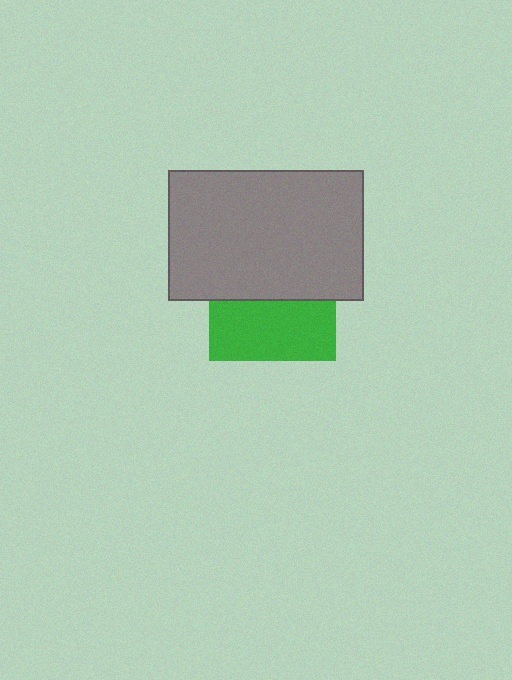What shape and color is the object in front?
The object in front is a gray rectangle.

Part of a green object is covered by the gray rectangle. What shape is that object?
It is a square.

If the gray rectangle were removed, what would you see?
You would see the complete green square.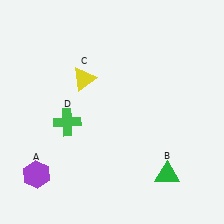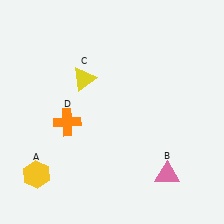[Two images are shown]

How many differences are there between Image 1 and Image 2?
There are 3 differences between the two images.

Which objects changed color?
A changed from purple to yellow. B changed from green to pink. D changed from green to orange.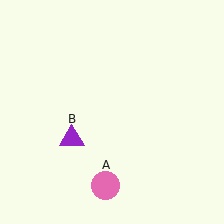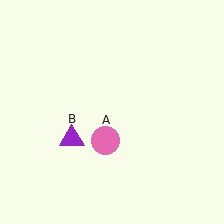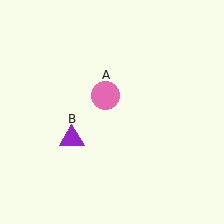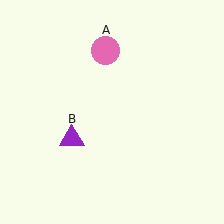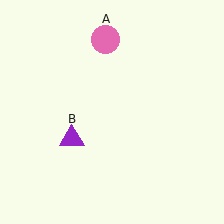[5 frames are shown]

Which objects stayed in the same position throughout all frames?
Purple triangle (object B) remained stationary.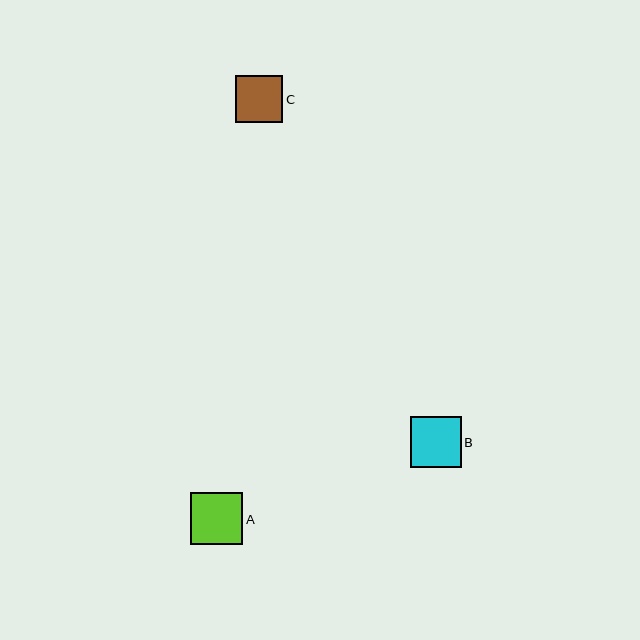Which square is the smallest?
Square C is the smallest with a size of approximately 48 pixels.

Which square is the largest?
Square A is the largest with a size of approximately 52 pixels.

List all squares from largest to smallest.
From largest to smallest: A, B, C.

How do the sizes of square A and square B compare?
Square A and square B are approximately the same size.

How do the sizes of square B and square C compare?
Square B and square C are approximately the same size.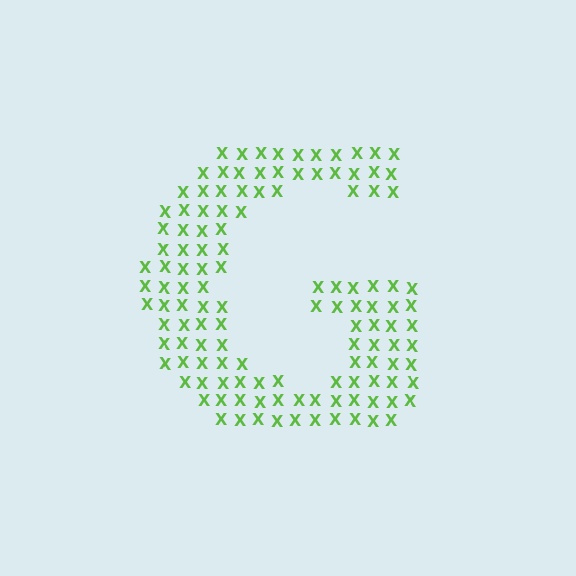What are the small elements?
The small elements are letter X's.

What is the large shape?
The large shape is the letter G.